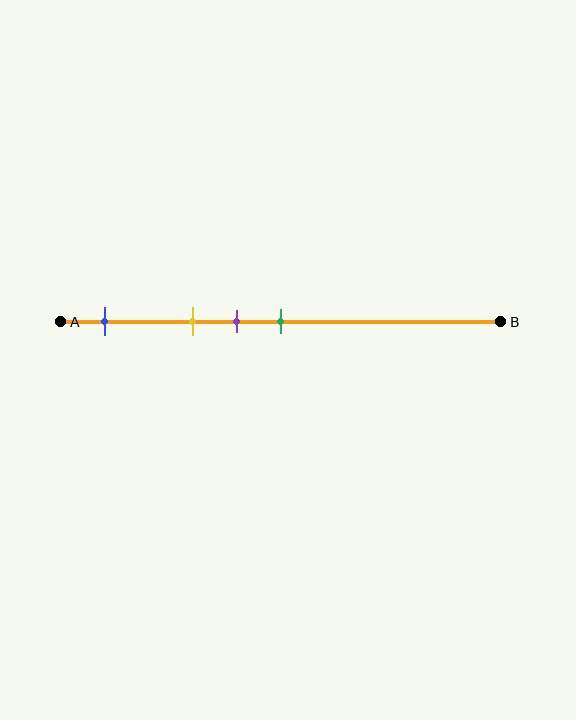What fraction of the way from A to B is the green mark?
The green mark is approximately 50% (0.5) of the way from A to B.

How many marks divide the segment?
There are 4 marks dividing the segment.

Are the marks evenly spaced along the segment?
No, the marks are not evenly spaced.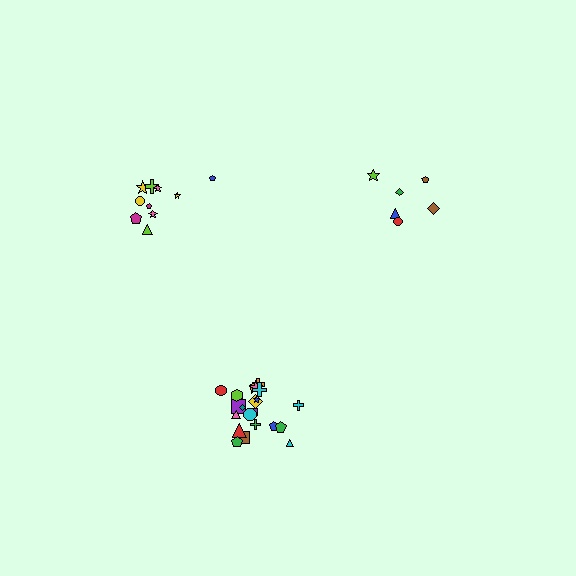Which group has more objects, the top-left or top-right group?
The top-left group.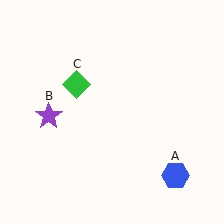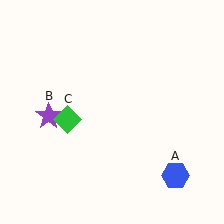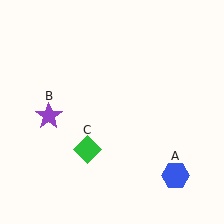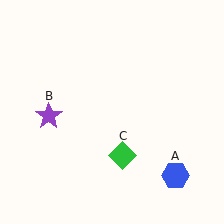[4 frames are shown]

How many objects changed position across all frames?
1 object changed position: green diamond (object C).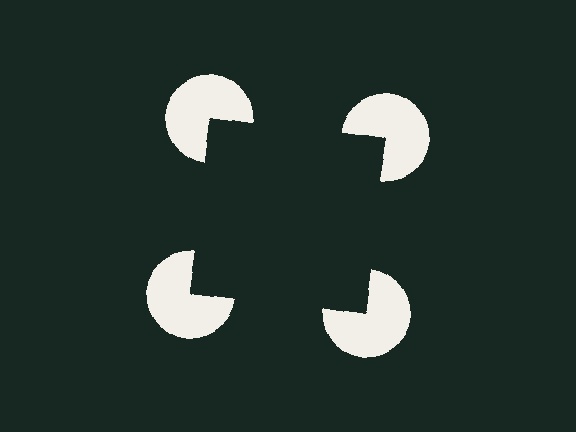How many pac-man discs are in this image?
There are 4 — one at each vertex of the illusory square.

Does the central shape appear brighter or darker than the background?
It typically appears slightly darker than the background, even though no actual brightness change is drawn.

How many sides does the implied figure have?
4 sides.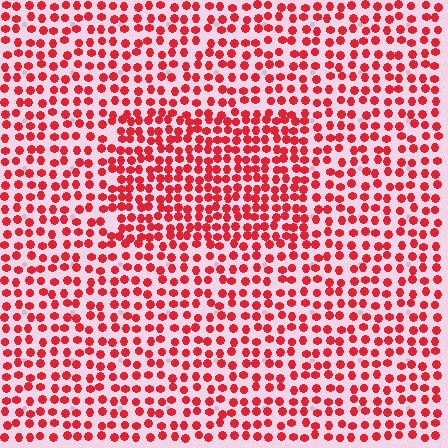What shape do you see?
I see a rectangle.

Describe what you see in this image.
The image contains small red elements arranged at two different densities. A rectangle-shaped region is visible where the elements are more densely packed than the surrounding area.